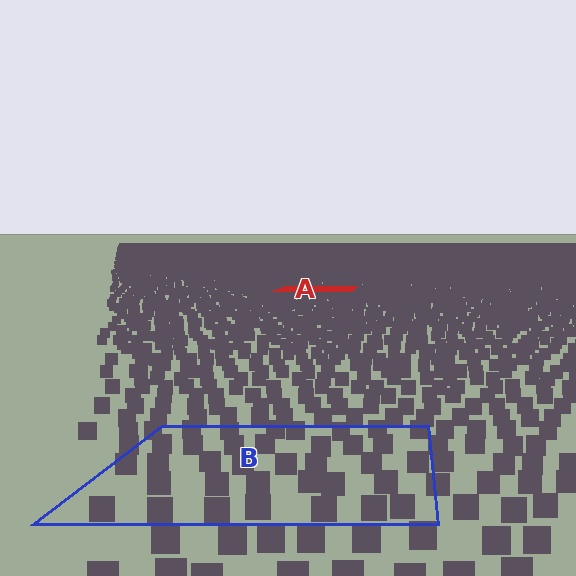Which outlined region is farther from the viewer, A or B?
Region A is farther from the viewer — the texture elements inside it appear smaller and more densely packed.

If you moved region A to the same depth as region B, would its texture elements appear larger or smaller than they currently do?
They would appear larger. At a closer depth, the same texture elements are projected at a bigger on-screen size.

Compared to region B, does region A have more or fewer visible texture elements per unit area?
Region A has more texture elements per unit area — they are packed more densely because it is farther away.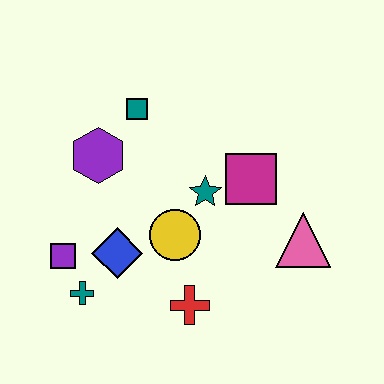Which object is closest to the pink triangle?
The magenta square is closest to the pink triangle.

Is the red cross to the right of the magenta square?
No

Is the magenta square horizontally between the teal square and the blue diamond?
No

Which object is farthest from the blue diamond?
The pink triangle is farthest from the blue diamond.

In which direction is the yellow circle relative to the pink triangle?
The yellow circle is to the left of the pink triangle.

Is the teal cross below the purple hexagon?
Yes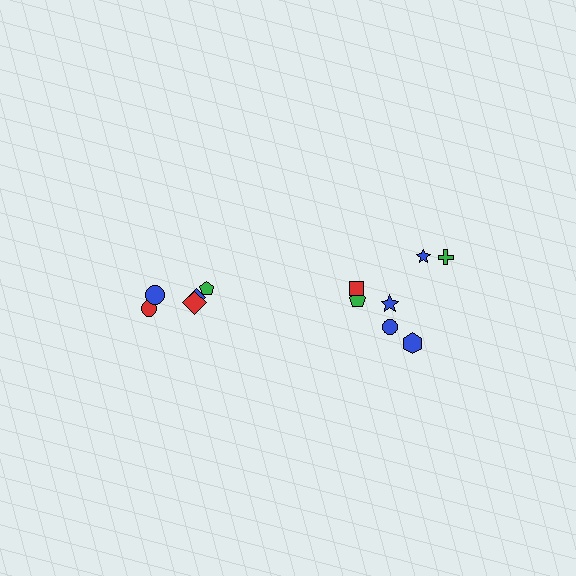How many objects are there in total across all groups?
There are 12 objects.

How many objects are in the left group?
There are 5 objects.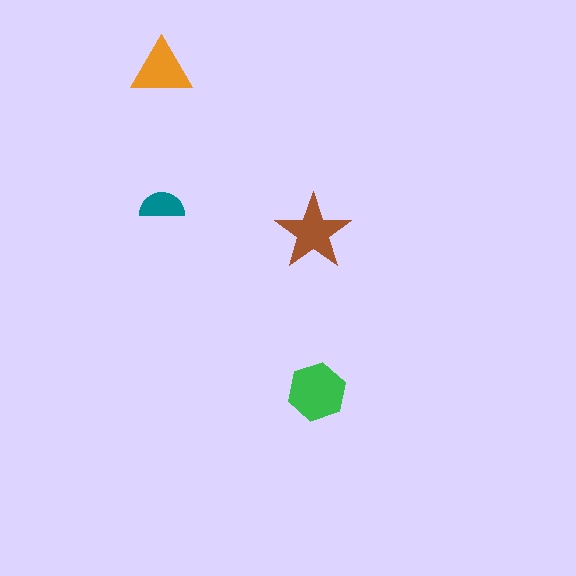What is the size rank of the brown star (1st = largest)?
2nd.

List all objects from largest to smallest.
The green hexagon, the brown star, the orange triangle, the teal semicircle.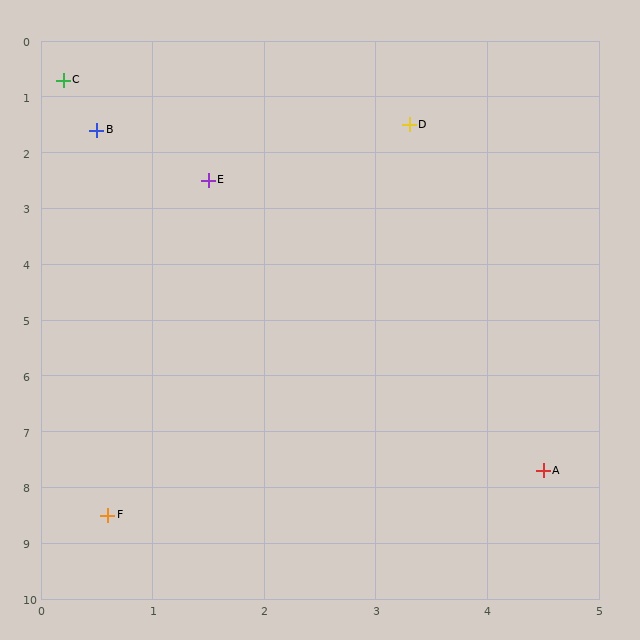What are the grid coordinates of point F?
Point F is at approximately (0.6, 8.5).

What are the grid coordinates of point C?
Point C is at approximately (0.2, 0.7).